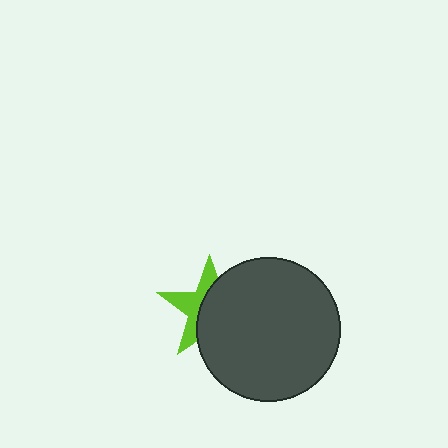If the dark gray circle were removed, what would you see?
You would see the complete lime star.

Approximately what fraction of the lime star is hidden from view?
Roughly 59% of the lime star is hidden behind the dark gray circle.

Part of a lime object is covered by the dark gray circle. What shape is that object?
It is a star.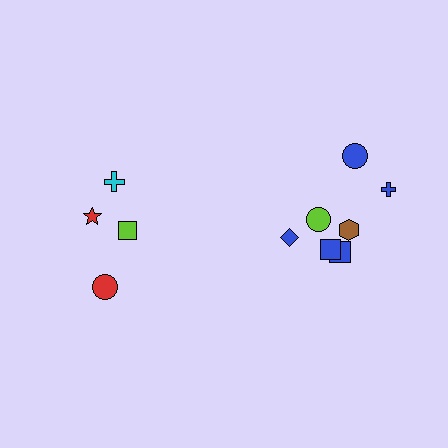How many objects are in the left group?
There are 4 objects.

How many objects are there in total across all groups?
There are 11 objects.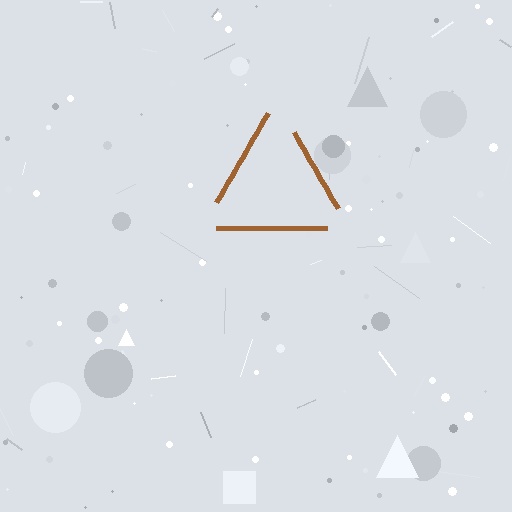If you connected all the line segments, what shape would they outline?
They would outline a triangle.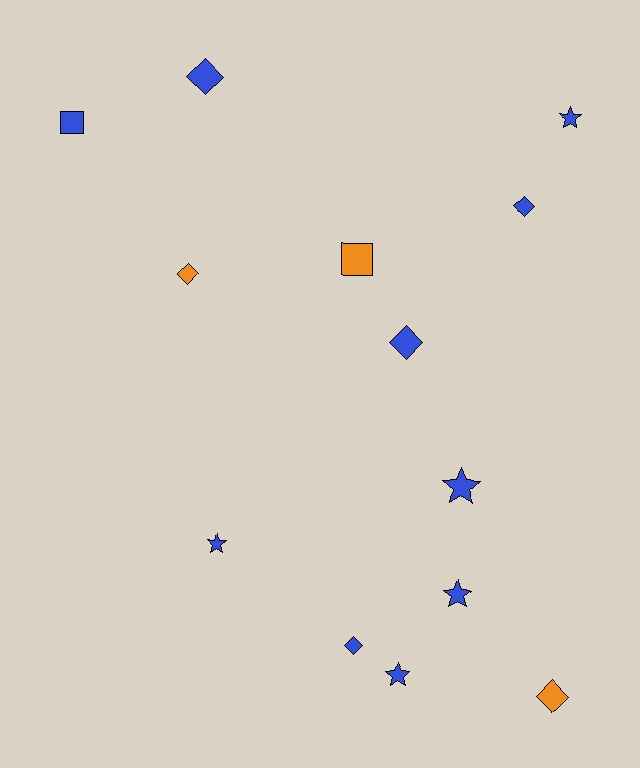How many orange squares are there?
There is 1 orange square.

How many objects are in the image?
There are 13 objects.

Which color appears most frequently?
Blue, with 10 objects.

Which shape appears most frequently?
Diamond, with 6 objects.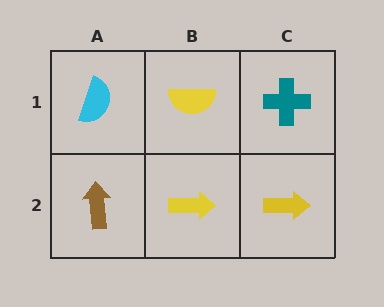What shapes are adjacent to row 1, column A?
A brown arrow (row 2, column A), a yellow semicircle (row 1, column B).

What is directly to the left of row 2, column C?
A yellow arrow.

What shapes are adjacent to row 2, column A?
A cyan semicircle (row 1, column A), a yellow arrow (row 2, column B).